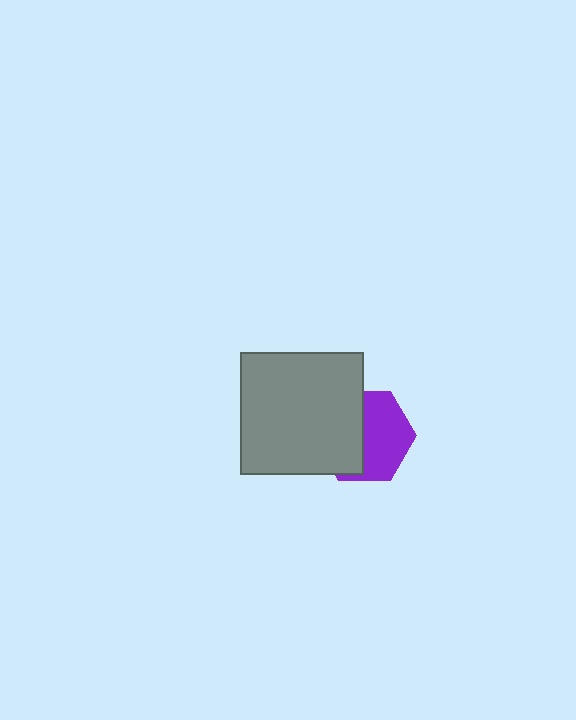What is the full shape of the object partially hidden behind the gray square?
The partially hidden object is a purple hexagon.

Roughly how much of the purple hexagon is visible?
About half of it is visible (roughly 54%).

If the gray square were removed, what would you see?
You would see the complete purple hexagon.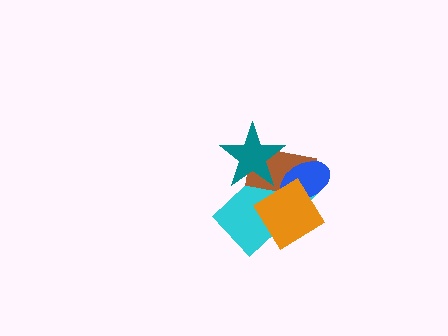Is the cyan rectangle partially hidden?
Yes, it is partially covered by another shape.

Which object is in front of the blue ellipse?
The orange diamond is in front of the blue ellipse.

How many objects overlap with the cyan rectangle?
4 objects overlap with the cyan rectangle.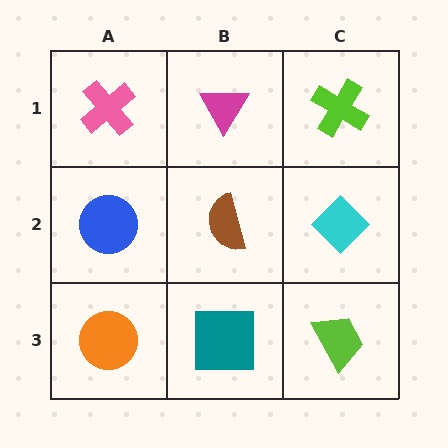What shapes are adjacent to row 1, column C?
A cyan diamond (row 2, column C), a magenta triangle (row 1, column B).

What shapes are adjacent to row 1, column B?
A brown semicircle (row 2, column B), a pink cross (row 1, column A), a lime cross (row 1, column C).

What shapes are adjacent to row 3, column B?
A brown semicircle (row 2, column B), an orange circle (row 3, column A), a lime trapezoid (row 3, column C).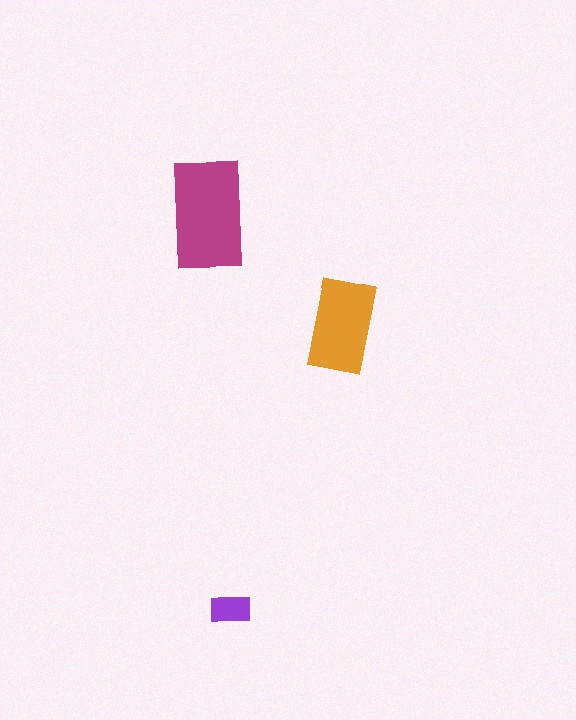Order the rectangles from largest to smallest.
the magenta one, the orange one, the purple one.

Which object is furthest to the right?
The orange rectangle is rightmost.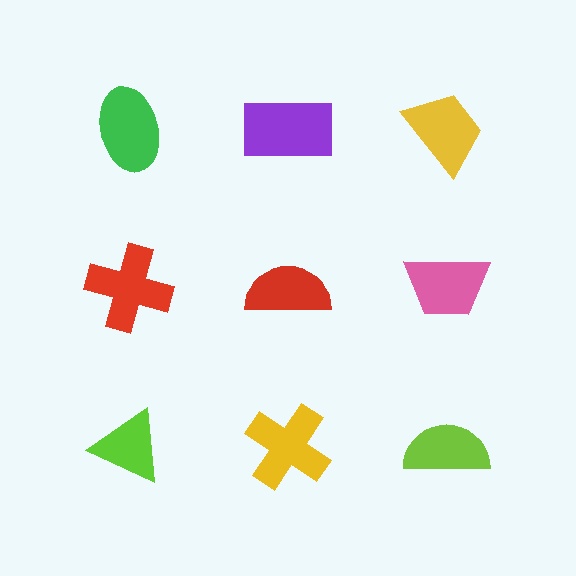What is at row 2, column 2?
A red semicircle.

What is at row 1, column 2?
A purple rectangle.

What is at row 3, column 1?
A lime triangle.